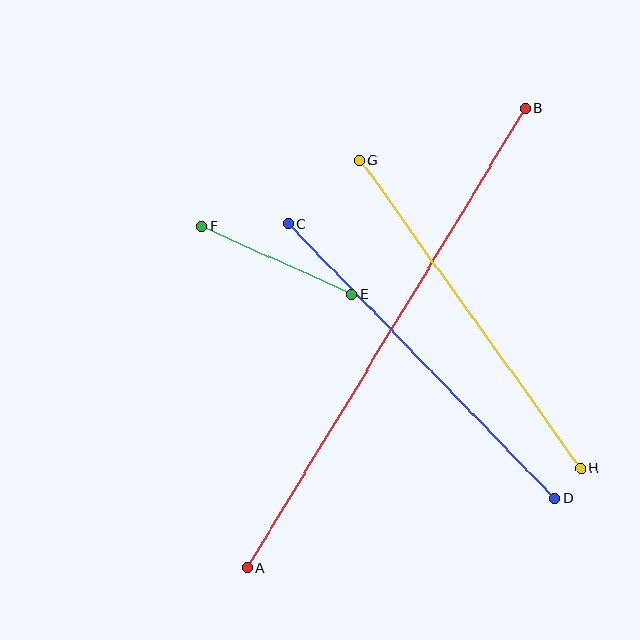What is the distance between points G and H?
The distance is approximately 379 pixels.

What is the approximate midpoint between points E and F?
The midpoint is at approximately (277, 260) pixels.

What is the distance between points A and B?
The distance is approximately 537 pixels.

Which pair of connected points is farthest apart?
Points A and B are farthest apart.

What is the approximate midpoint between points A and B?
The midpoint is at approximately (387, 338) pixels.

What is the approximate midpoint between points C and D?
The midpoint is at approximately (421, 361) pixels.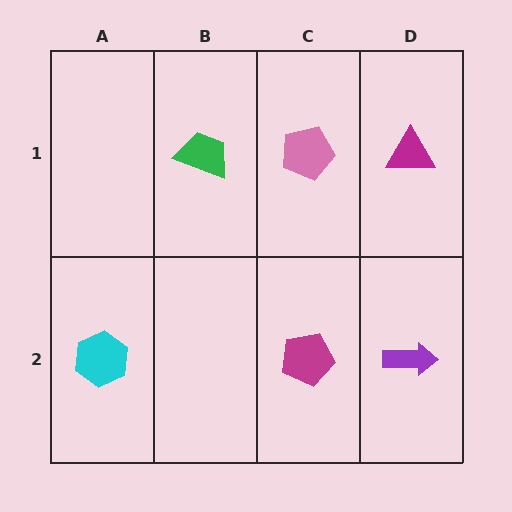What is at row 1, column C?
A pink pentagon.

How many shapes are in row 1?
3 shapes.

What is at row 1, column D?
A magenta triangle.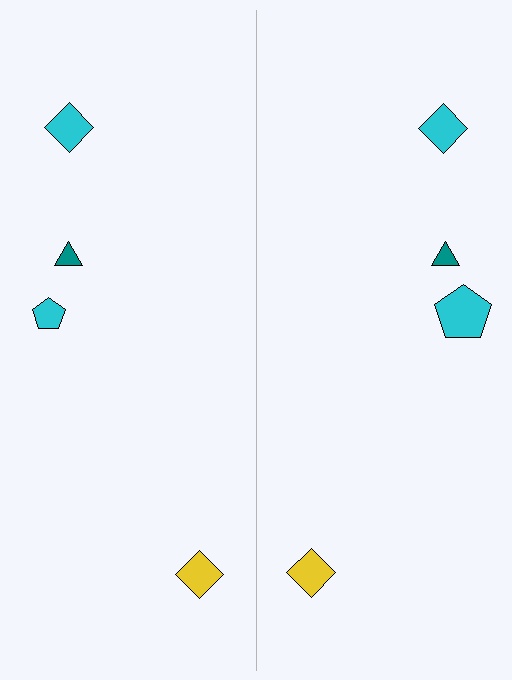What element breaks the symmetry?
The cyan pentagon on the right side has a different size than its mirror counterpart.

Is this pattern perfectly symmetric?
No, the pattern is not perfectly symmetric. The cyan pentagon on the right side has a different size than its mirror counterpart.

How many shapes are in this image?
There are 8 shapes in this image.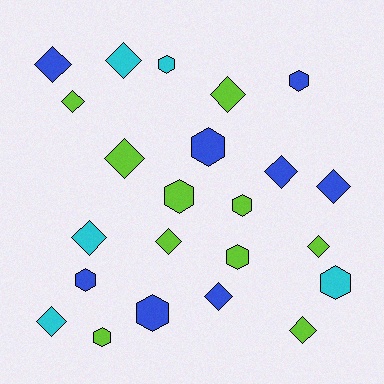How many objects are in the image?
There are 23 objects.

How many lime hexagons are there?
There are 4 lime hexagons.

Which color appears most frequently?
Lime, with 10 objects.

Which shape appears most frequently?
Diamond, with 13 objects.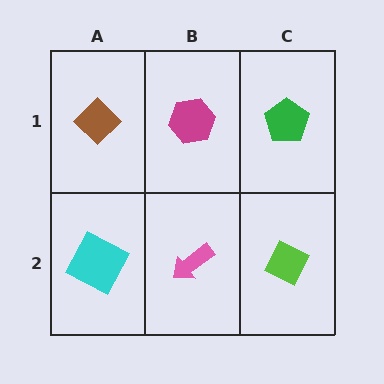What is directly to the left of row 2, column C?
A pink arrow.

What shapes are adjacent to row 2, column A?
A brown diamond (row 1, column A), a pink arrow (row 2, column B).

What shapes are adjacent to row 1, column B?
A pink arrow (row 2, column B), a brown diamond (row 1, column A), a green pentagon (row 1, column C).